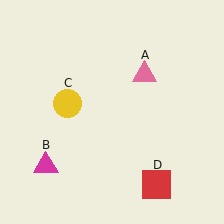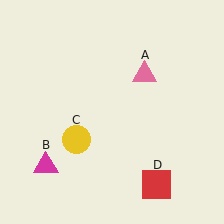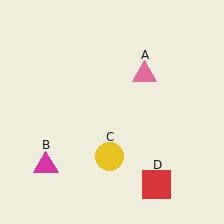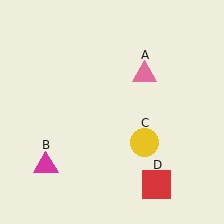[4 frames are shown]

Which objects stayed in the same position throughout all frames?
Pink triangle (object A) and magenta triangle (object B) and red square (object D) remained stationary.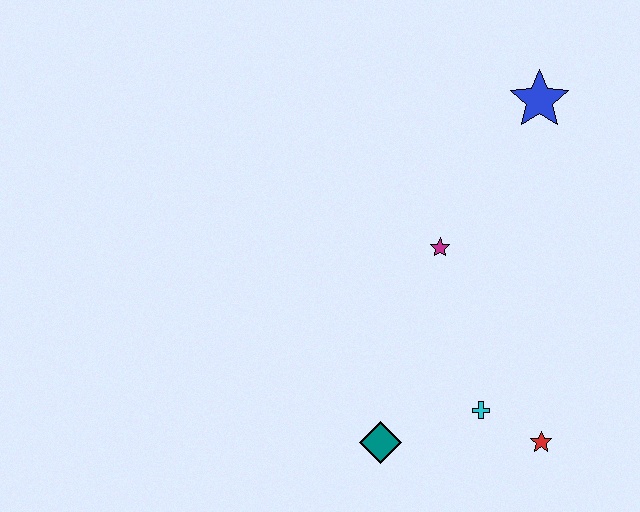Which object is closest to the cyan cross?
The red star is closest to the cyan cross.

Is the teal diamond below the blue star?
Yes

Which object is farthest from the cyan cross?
The blue star is farthest from the cyan cross.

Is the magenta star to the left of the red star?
Yes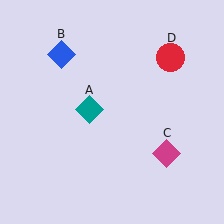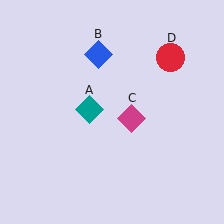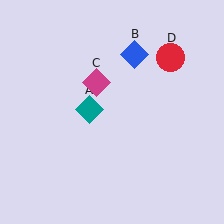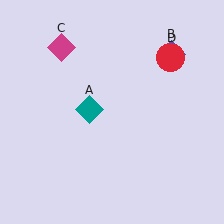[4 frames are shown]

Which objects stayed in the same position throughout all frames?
Teal diamond (object A) and red circle (object D) remained stationary.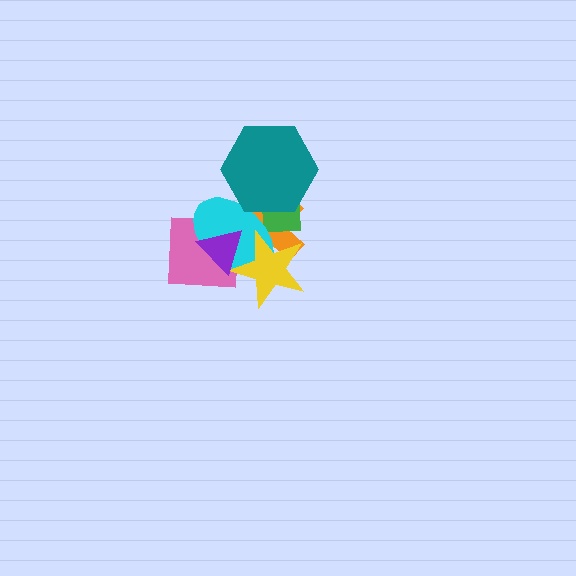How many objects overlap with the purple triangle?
4 objects overlap with the purple triangle.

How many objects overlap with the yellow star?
4 objects overlap with the yellow star.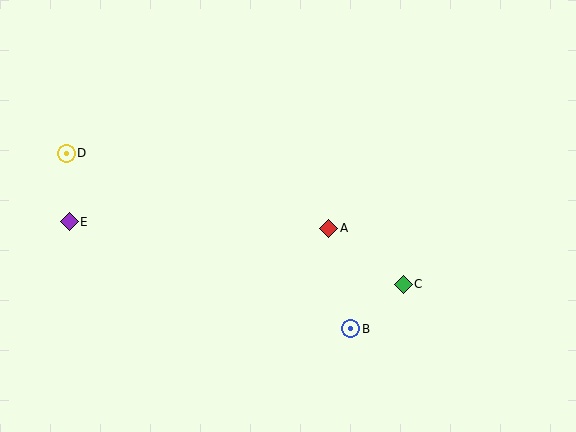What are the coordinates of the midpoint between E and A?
The midpoint between E and A is at (199, 225).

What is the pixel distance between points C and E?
The distance between C and E is 340 pixels.